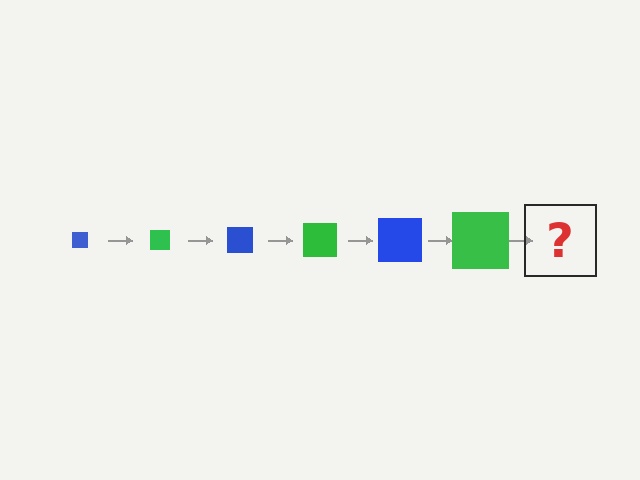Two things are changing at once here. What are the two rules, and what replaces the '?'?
The two rules are that the square grows larger each step and the color cycles through blue and green. The '?' should be a blue square, larger than the previous one.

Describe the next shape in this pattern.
It should be a blue square, larger than the previous one.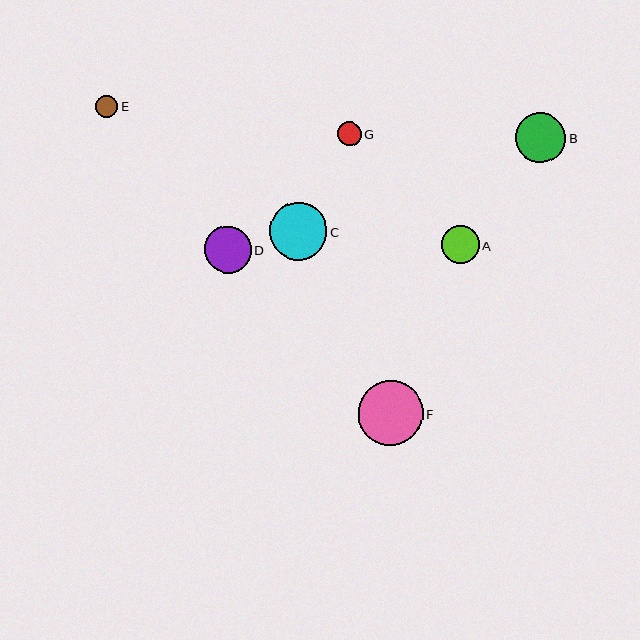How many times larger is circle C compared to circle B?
Circle C is approximately 1.1 times the size of circle B.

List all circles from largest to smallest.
From largest to smallest: F, C, B, D, A, G, E.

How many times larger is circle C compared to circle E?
Circle C is approximately 2.6 times the size of circle E.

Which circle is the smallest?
Circle E is the smallest with a size of approximately 22 pixels.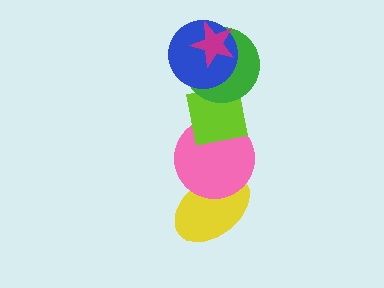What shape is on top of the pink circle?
The lime square is on top of the pink circle.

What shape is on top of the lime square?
The green circle is on top of the lime square.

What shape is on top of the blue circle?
The magenta star is on top of the blue circle.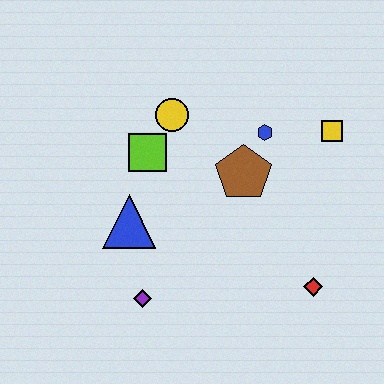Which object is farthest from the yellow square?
The purple diamond is farthest from the yellow square.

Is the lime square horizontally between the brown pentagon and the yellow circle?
No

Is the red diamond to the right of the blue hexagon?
Yes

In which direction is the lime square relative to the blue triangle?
The lime square is above the blue triangle.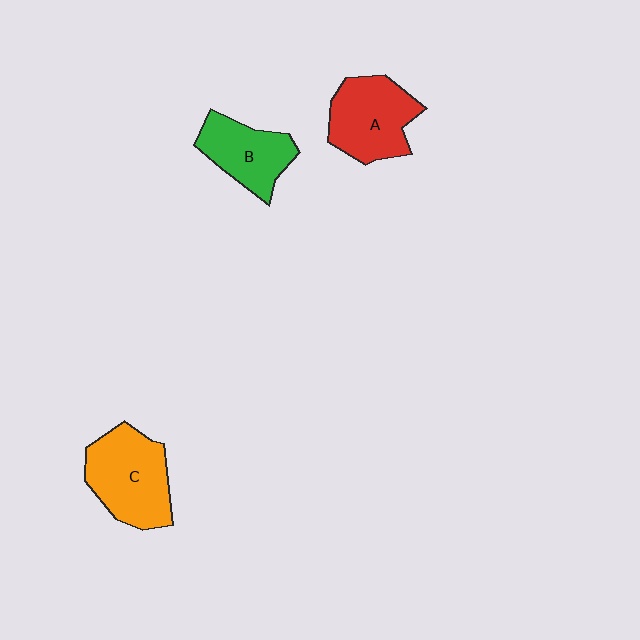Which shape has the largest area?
Shape C (orange).